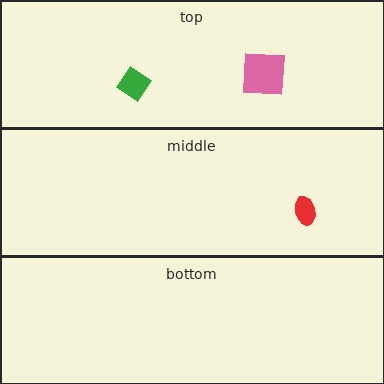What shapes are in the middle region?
The red ellipse.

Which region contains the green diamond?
The top region.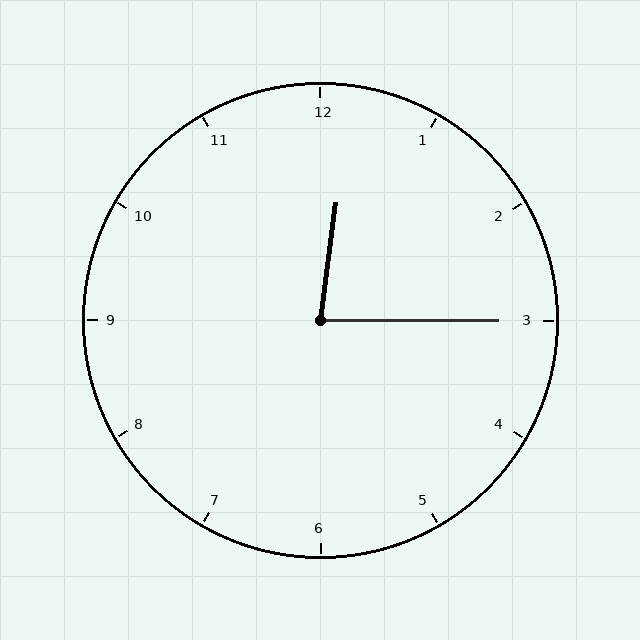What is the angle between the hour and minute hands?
Approximately 82 degrees.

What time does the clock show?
12:15.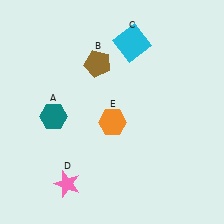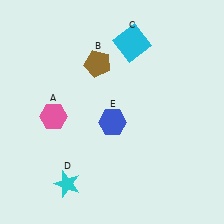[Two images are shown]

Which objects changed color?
A changed from teal to pink. D changed from pink to cyan. E changed from orange to blue.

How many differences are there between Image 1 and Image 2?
There are 3 differences between the two images.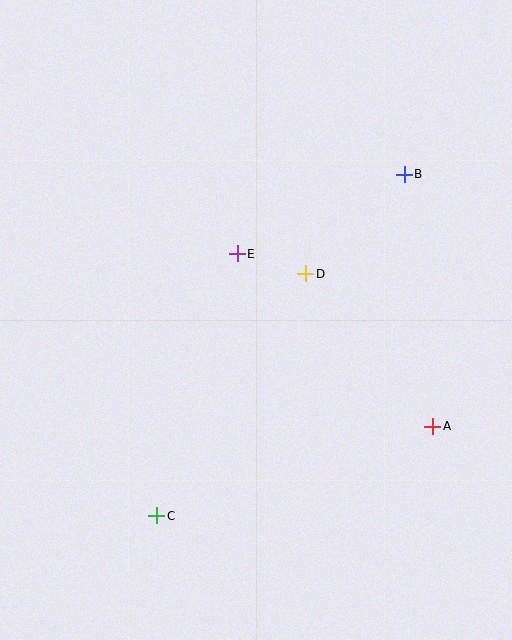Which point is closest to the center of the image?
Point D at (306, 274) is closest to the center.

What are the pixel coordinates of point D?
Point D is at (306, 274).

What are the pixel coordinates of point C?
Point C is at (157, 516).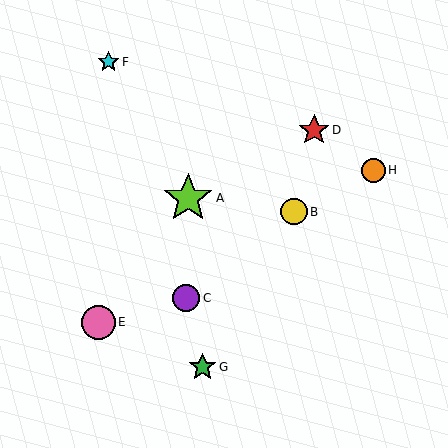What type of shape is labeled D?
Shape D is a red star.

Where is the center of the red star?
The center of the red star is at (314, 130).